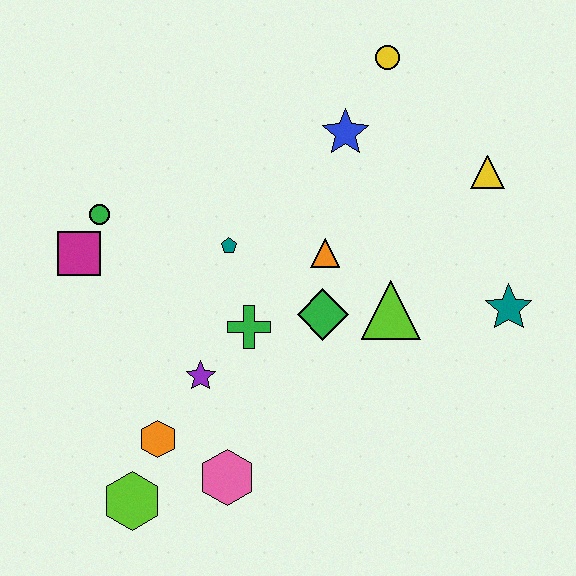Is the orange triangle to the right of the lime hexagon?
Yes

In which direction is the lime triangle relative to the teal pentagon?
The lime triangle is to the right of the teal pentagon.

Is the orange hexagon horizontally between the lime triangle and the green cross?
No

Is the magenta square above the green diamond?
Yes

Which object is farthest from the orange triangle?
The lime hexagon is farthest from the orange triangle.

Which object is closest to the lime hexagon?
The orange hexagon is closest to the lime hexagon.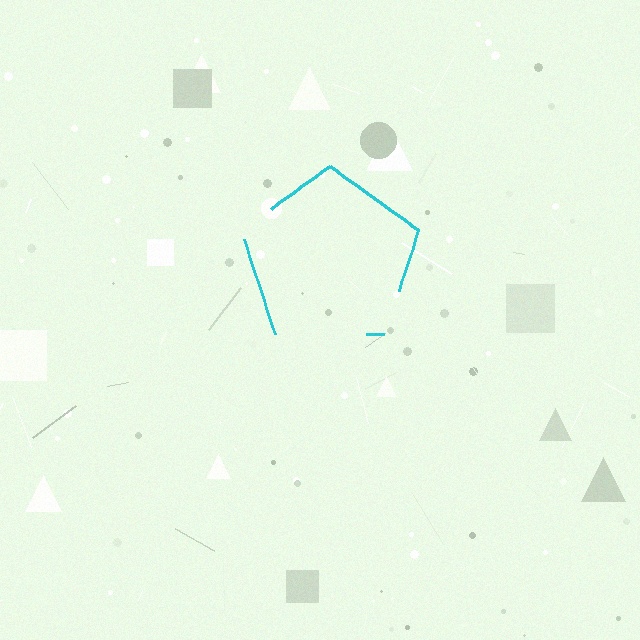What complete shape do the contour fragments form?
The contour fragments form a pentagon.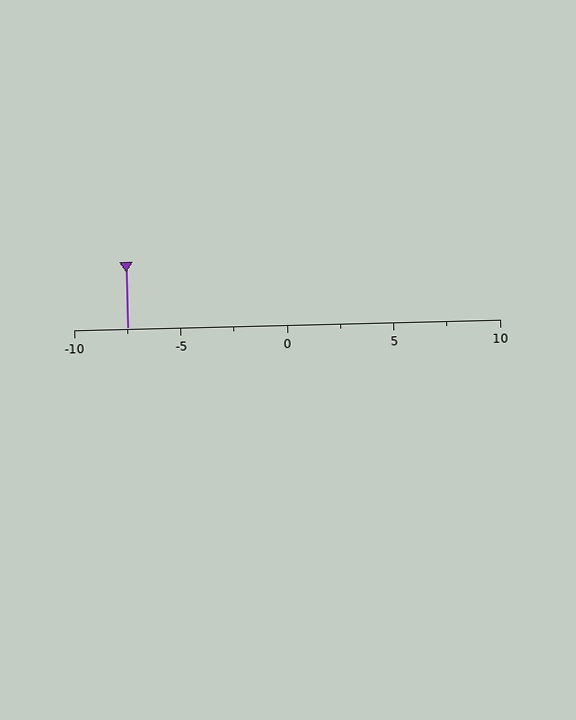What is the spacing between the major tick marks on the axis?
The major ticks are spaced 5 apart.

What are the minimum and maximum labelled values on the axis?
The axis runs from -10 to 10.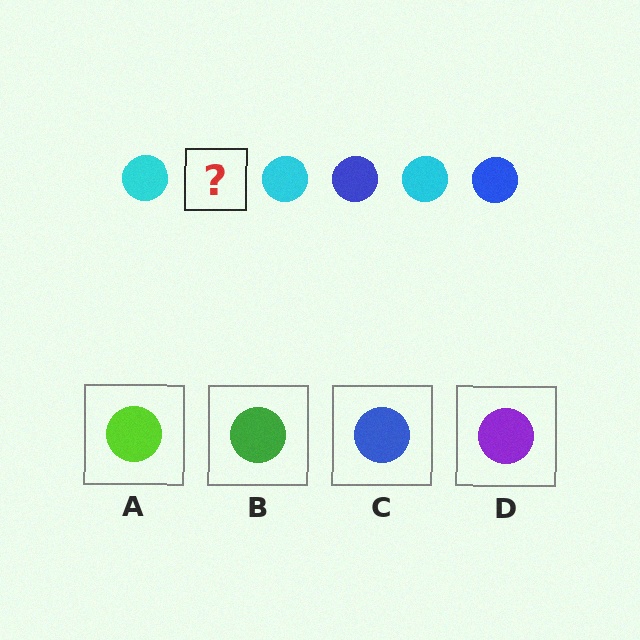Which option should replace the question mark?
Option C.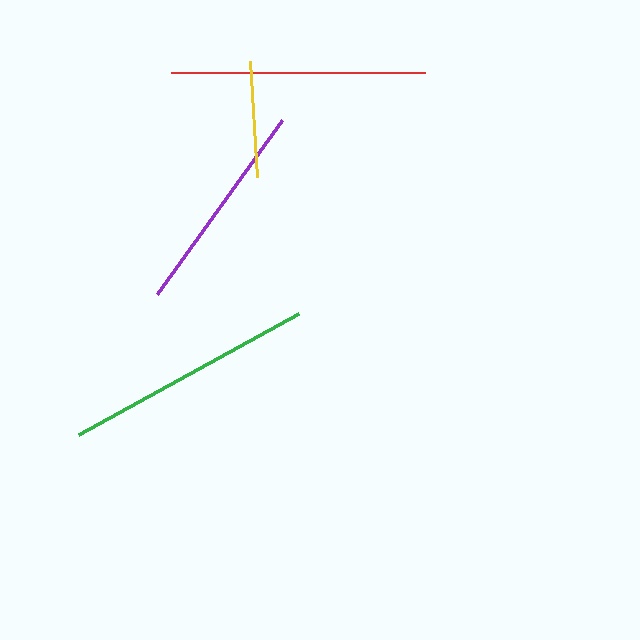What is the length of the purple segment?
The purple segment is approximately 214 pixels long.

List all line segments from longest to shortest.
From longest to shortest: red, green, purple, yellow.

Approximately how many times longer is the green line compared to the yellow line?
The green line is approximately 2.2 times the length of the yellow line.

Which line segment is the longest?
The red line is the longest at approximately 254 pixels.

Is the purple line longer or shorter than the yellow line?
The purple line is longer than the yellow line.